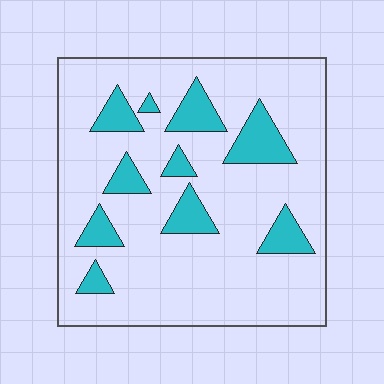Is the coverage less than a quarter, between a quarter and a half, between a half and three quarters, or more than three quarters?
Less than a quarter.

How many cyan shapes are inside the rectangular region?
10.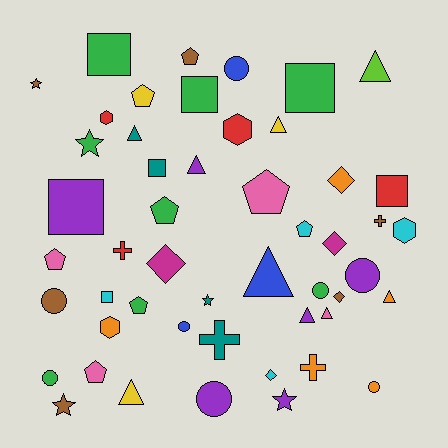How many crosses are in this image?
There are 4 crosses.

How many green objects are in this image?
There are 8 green objects.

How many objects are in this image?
There are 50 objects.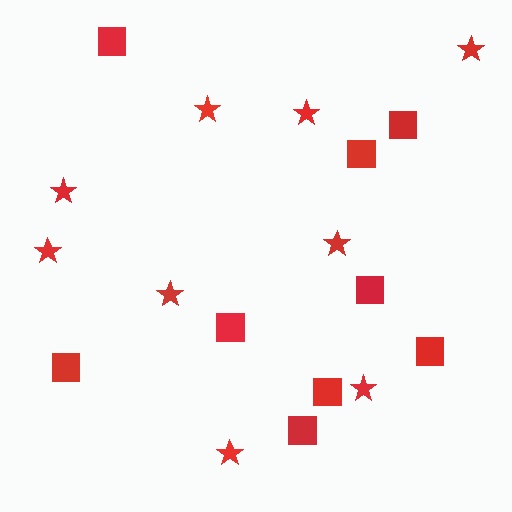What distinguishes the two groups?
There are 2 groups: one group of stars (9) and one group of squares (9).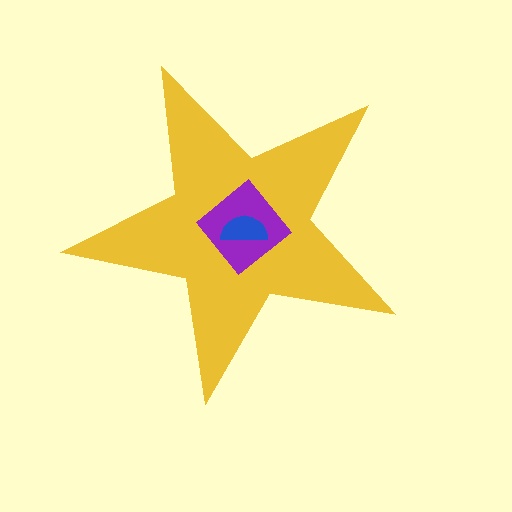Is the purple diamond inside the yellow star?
Yes.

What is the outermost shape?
The yellow star.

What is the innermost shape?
The blue semicircle.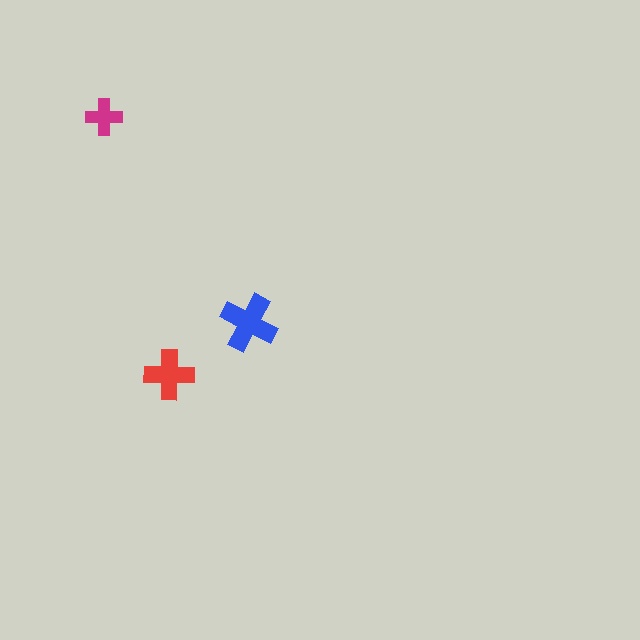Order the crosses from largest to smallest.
the blue one, the red one, the magenta one.